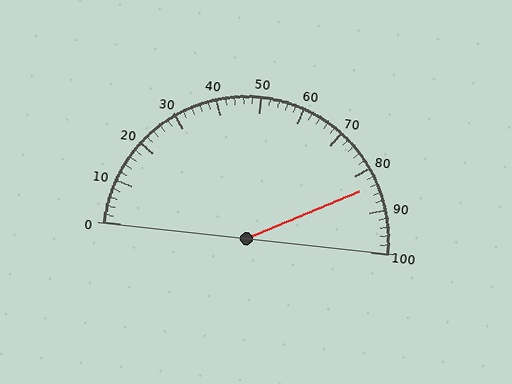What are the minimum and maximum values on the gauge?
The gauge ranges from 0 to 100.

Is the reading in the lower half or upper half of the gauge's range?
The reading is in the upper half of the range (0 to 100).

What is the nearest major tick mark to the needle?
The nearest major tick mark is 80.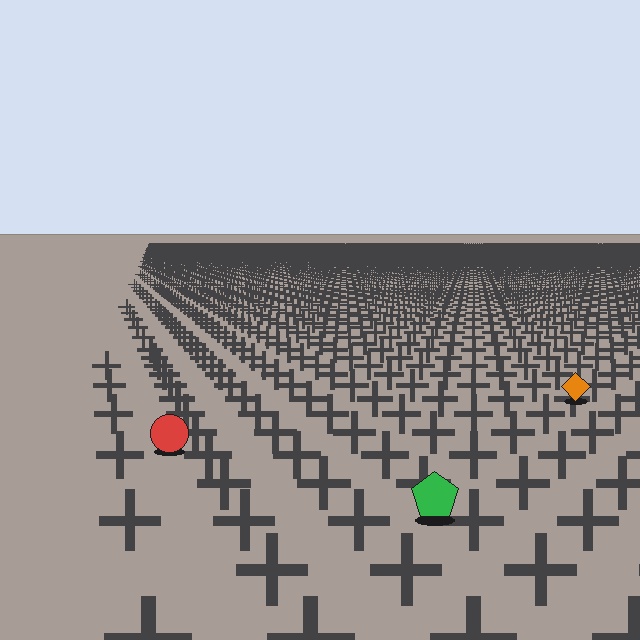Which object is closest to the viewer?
The green pentagon is closest. The texture marks near it are larger and more spread out.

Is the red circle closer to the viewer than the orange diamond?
Yes. The red circle is closer — you can tell from the texture gradient: the ground texture is coarser near it.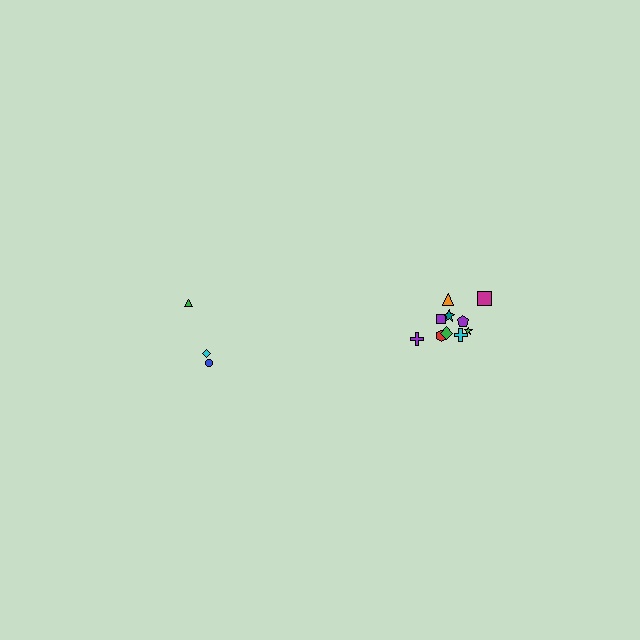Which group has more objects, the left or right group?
The right group.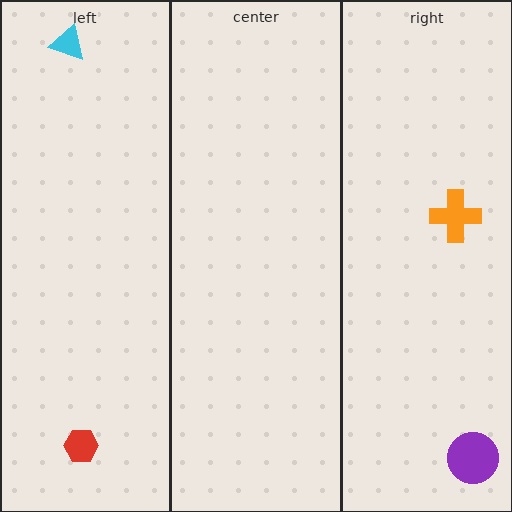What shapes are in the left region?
The cyan triangle, the red hexagon.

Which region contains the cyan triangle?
The left region.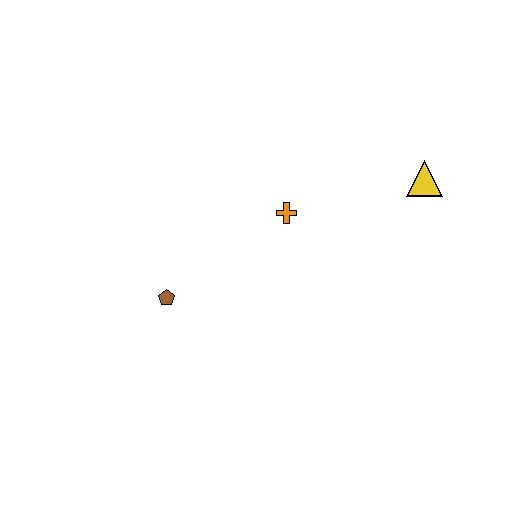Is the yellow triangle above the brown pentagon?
Yes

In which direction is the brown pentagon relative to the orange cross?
The brown pentagon is to the left of the orange cross.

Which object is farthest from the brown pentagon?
The yellow triangle is farthest from the brown pentagon.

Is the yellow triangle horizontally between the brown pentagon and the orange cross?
No